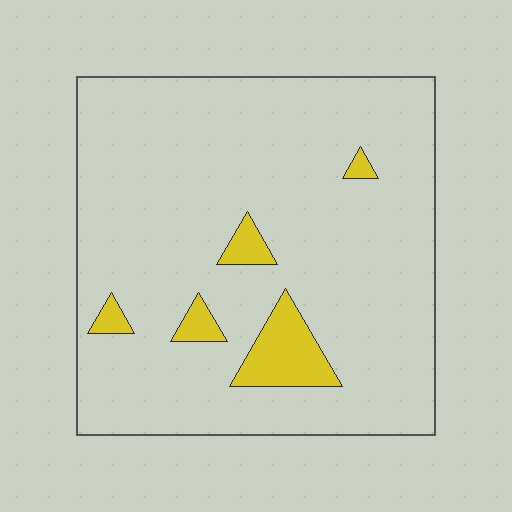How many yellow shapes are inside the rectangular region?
5.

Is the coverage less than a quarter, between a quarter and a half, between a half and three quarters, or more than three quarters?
Less than a quarter.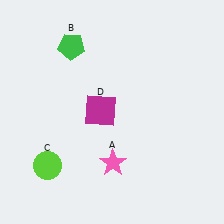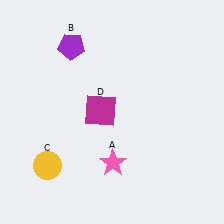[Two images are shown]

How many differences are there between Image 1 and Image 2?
There are 2 differences between the two images.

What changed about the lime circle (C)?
In Image 1, C is lime. In Image 2, it changed to yellow.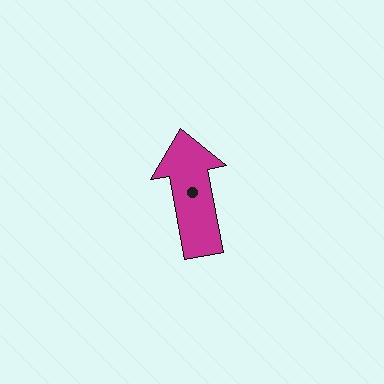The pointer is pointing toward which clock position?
Roughly 12 o'clock.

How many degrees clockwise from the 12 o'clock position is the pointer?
Approximately 349 degrees.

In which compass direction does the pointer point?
North.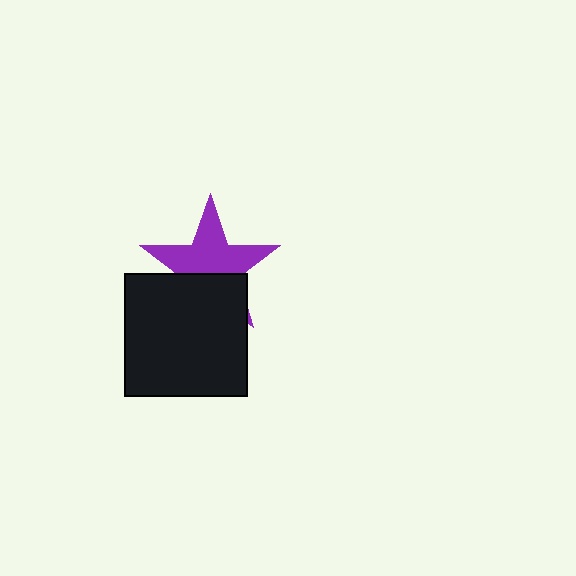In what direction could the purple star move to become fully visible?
The purple star could move up. That would shift it out from behind the black square entirely.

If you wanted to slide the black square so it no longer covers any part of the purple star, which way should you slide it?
Slide it down — that is the most direct way to separate the two shapes.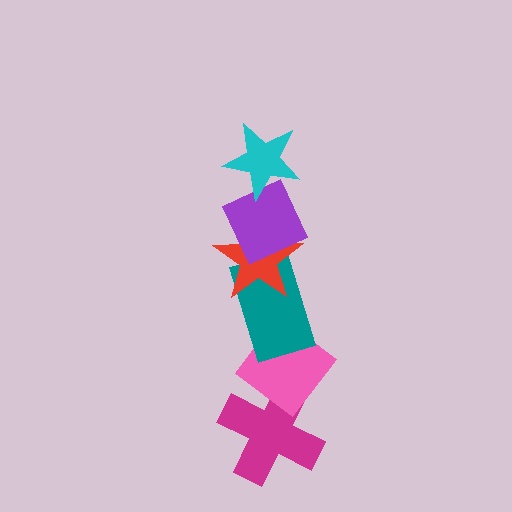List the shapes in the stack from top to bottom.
From top to bottom: the cyan star, the purple diamond, the red star, the teal rectangle, the pink diamond, the magenta cross.